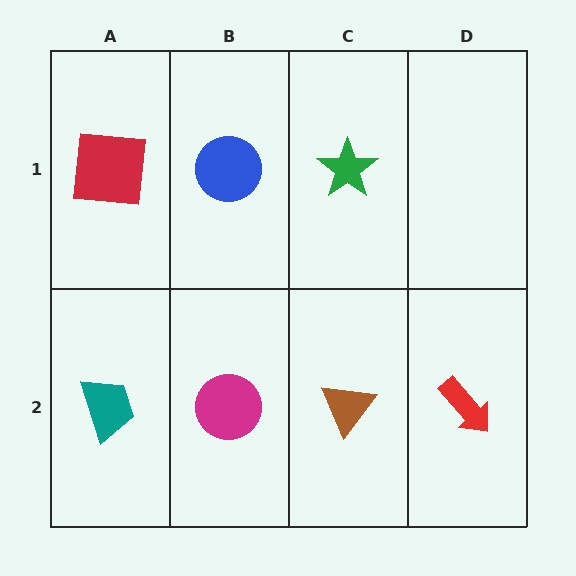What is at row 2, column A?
A teal trapezoid.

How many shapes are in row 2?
4 shapes.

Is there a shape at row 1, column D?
No, that cell is empty.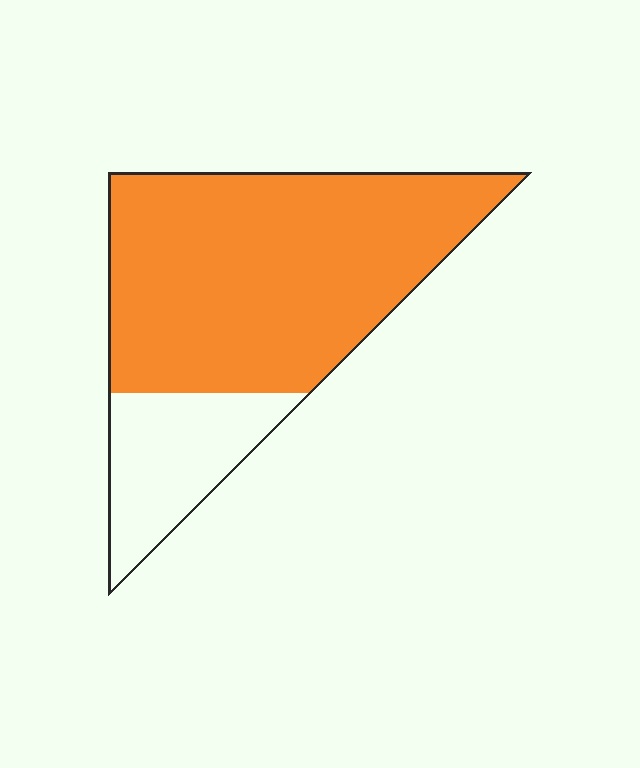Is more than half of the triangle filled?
Yes.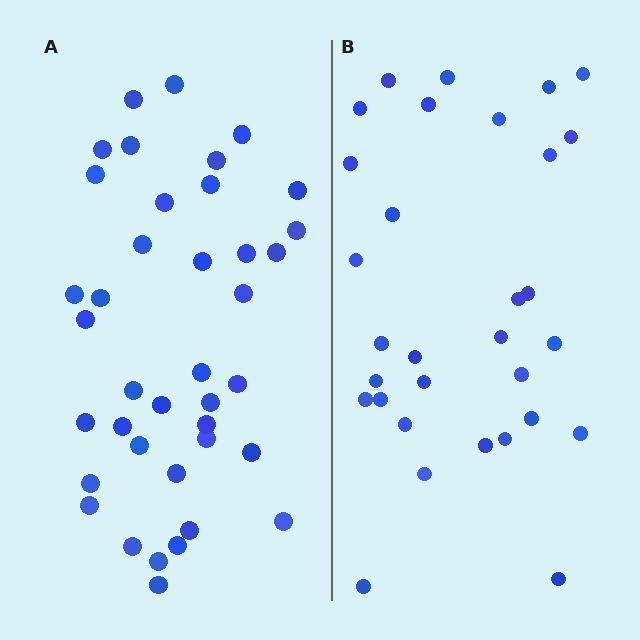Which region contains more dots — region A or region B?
Region A (the left region) has more dots.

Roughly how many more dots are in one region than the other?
Region A has roughly 8 or so more dots than region B.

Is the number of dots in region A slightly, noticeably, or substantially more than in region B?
Region A has noticeably more, but not dramatically so. The ratio is roughly 1.3 to 1.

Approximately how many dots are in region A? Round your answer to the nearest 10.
About 40 dots. (The exact count is 39, which rounds to 40.)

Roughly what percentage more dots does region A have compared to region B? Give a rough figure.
About 25% more.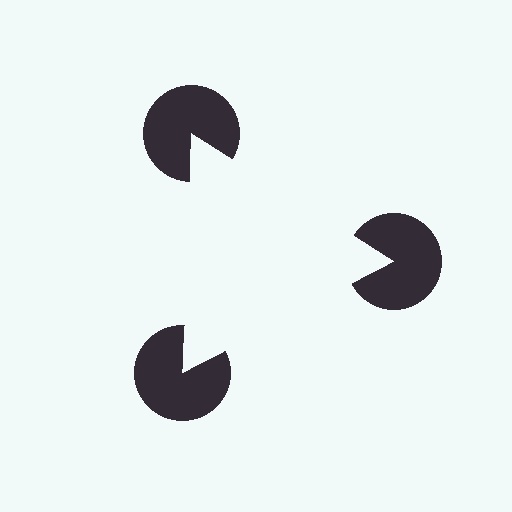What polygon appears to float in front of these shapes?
An illusory triangle — its edges are inferred from the aligned wedge cuts in the pac-man discs, not physically drawn.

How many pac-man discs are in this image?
There are 3 — one at each vertex of the illusory triangle.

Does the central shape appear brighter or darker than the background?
It typically appears slightly brighter than the background, even though no actual brightness change is drawn.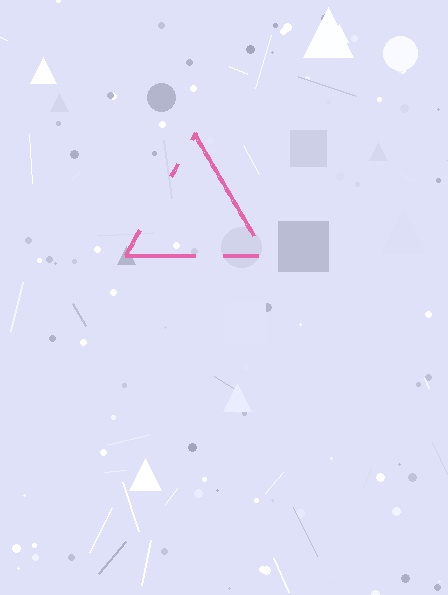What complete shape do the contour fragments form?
The contour fragments form a triangle.